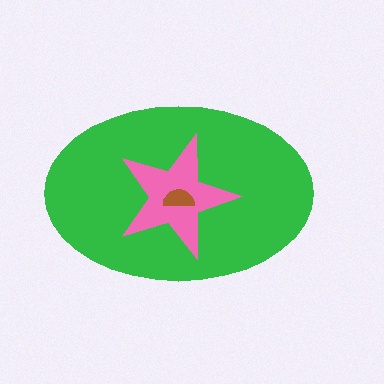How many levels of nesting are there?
3.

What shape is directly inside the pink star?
The brown semicircle.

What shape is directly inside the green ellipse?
The pink star.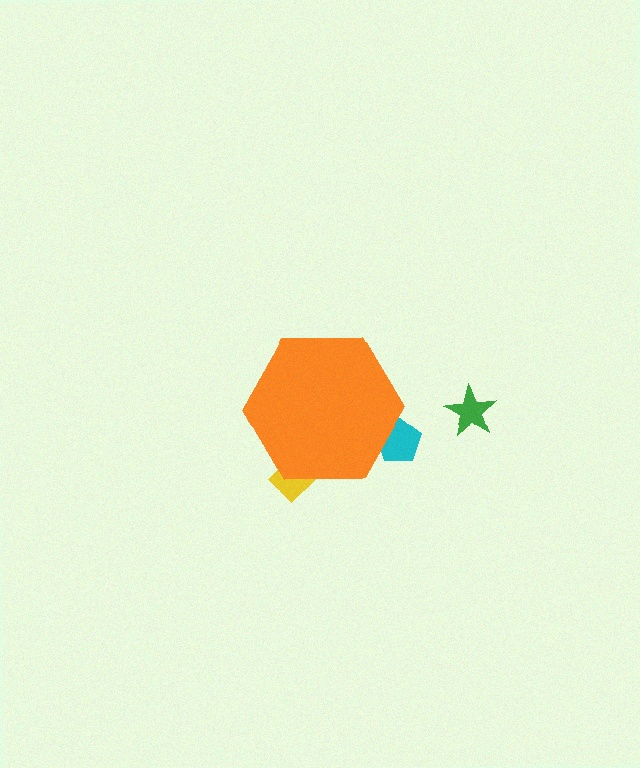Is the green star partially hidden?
No, the green star is fully visible.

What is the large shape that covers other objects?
An orange hexagon.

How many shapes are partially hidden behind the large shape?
2 shapes are partially hidden.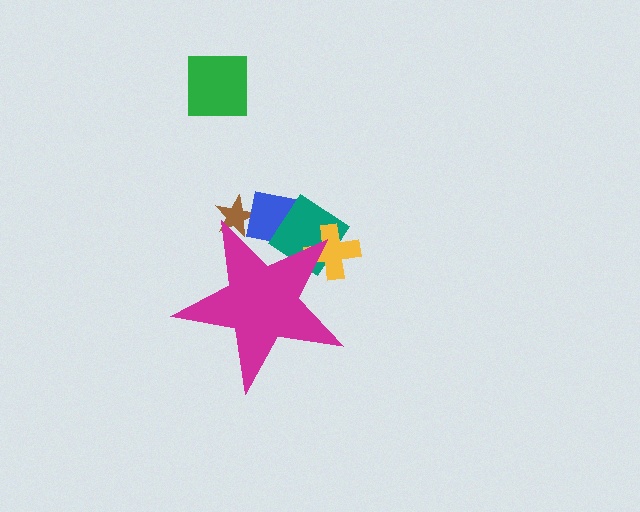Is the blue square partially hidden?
Yes, the blue square is partially hidden behind the magenta star.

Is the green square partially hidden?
No, the green square is fully visible.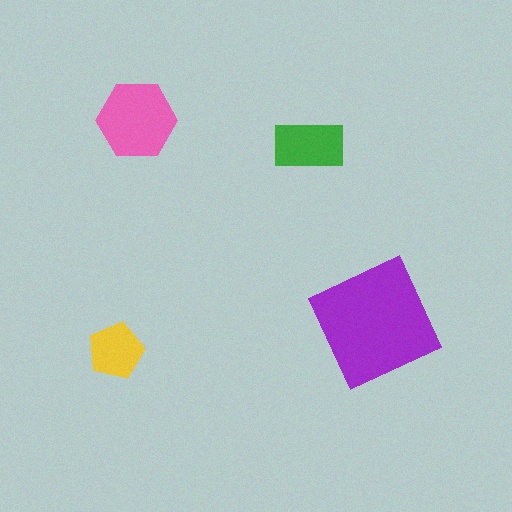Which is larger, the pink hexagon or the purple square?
The purple square.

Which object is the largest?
The purple square.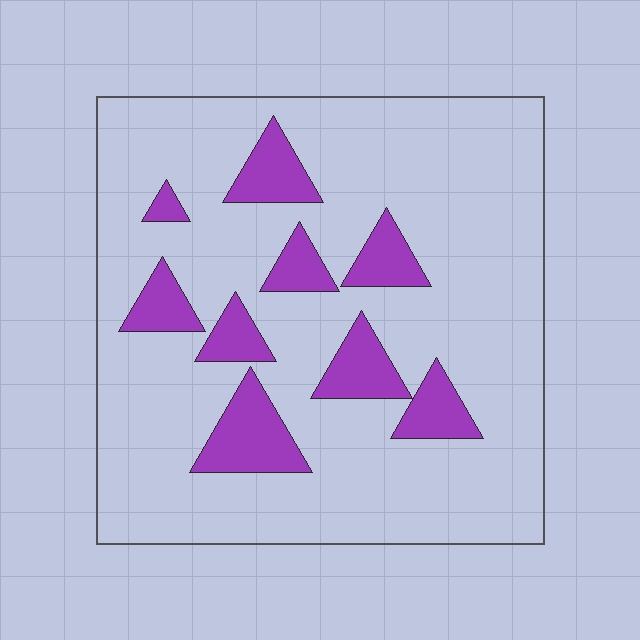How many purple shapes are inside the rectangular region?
9.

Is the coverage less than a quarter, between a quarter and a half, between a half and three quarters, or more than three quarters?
Less than a quarter.